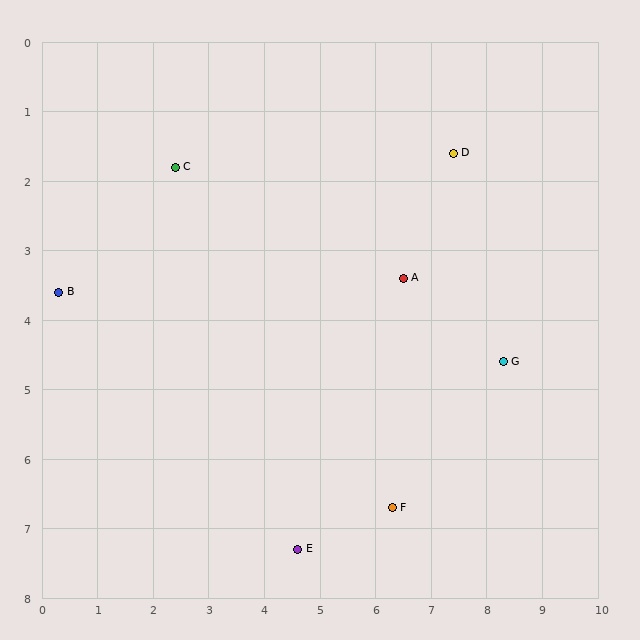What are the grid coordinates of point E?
Point E is at approximately (4.6, 7.3).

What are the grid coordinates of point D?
Point D is at approximately (7.4, 1.6).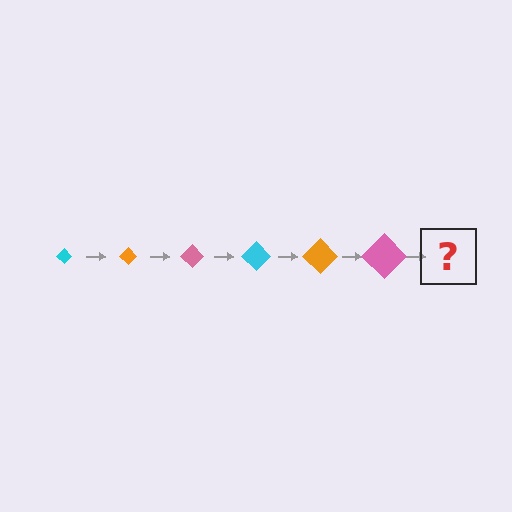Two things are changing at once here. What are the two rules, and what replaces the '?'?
The two rules are that the diamond grows larger each step and the color cycles through cyan, orange, and pink. The '?' should be a cyan diamond, larger than the previous one.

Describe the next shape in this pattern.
It should be a cyan diamond, larger than the previous one.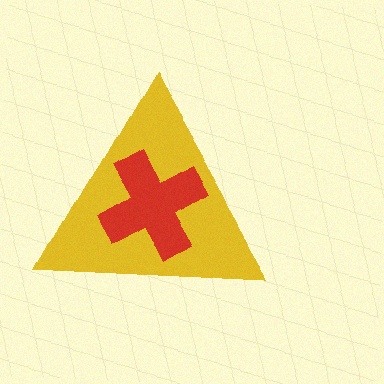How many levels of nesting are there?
2.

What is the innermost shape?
The red cross.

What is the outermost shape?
The yellow triangle.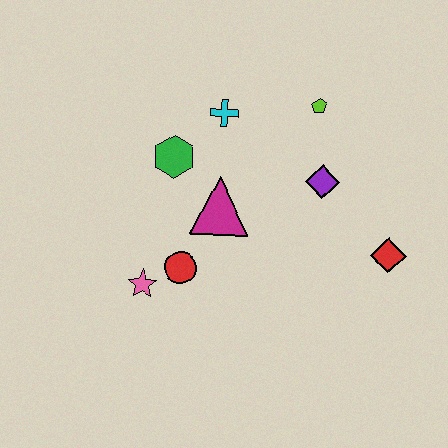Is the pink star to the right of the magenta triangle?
No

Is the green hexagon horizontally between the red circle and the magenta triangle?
No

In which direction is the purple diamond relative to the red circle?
The purple diamond is to the right of the red circle.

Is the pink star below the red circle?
Yes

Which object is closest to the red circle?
The pink star is closest to the red circle.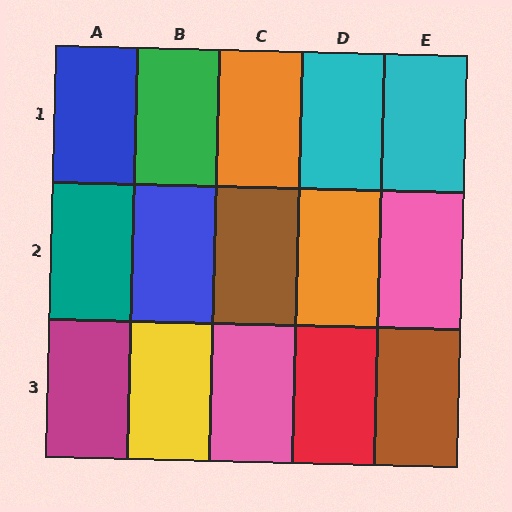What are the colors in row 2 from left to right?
Teal, blue, brown, orange, pink.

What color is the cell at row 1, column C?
Orange.